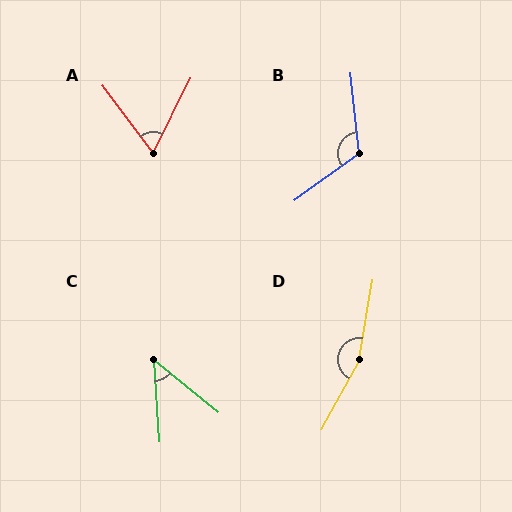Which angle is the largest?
D, at approximately 161 degrees.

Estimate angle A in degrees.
Approximately 63 degrees.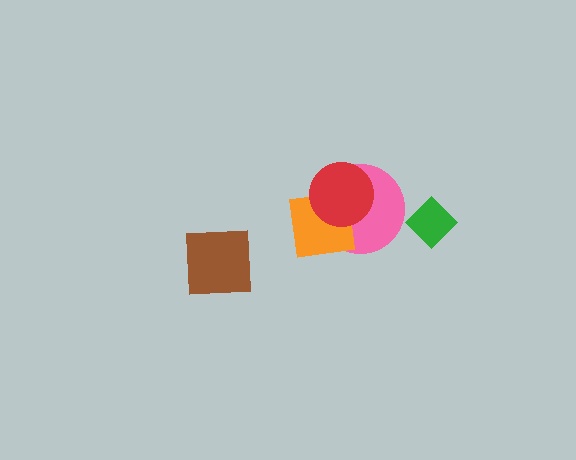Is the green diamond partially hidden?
No, no other shape covers it.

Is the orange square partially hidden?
Yes, it is partially covered by another shape.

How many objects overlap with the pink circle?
2 objects overlap with the pink circle.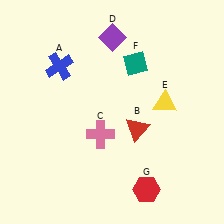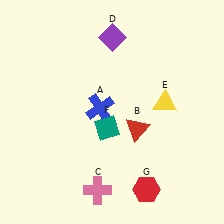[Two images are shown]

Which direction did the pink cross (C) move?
The pink cross (C) moved down.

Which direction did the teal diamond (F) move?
The teal diamond (F) moved down.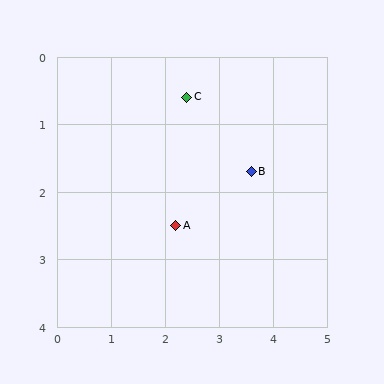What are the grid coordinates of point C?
Point C is at approximately (2.4, 0.6).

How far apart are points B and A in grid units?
Points B and A are about 1.6 grid units apart.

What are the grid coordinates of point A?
Point A is at approximately (2.2, 2.5).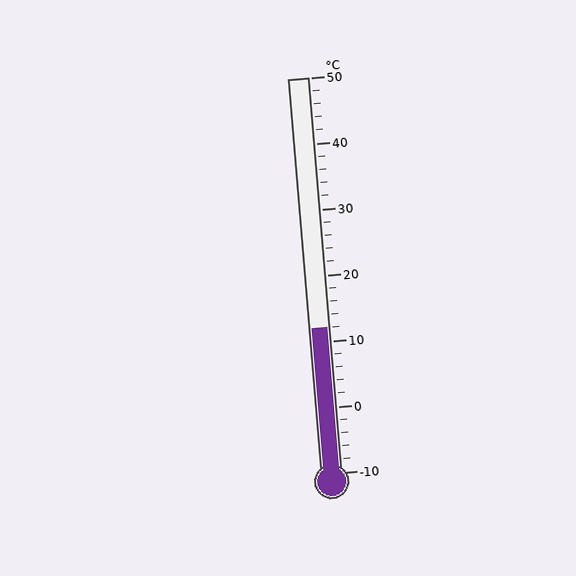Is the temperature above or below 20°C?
The temperature is below 20°C.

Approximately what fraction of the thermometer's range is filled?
The thermometer is filled to approximately 35% of its range.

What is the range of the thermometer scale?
The thermometer scale ranges from -10°C to 50°C.